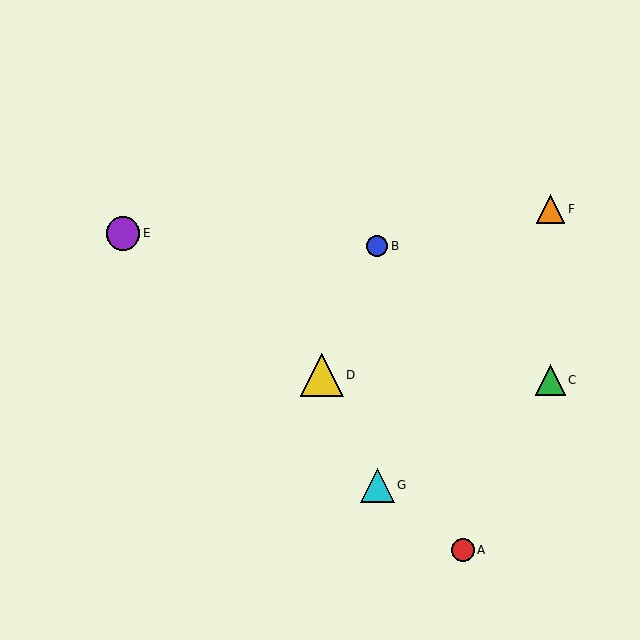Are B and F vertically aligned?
No, B is at x≈377 and F is at x≈551.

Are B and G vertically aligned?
Yes, both are at x≈377.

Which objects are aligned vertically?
Objects B, G are aligned vertically.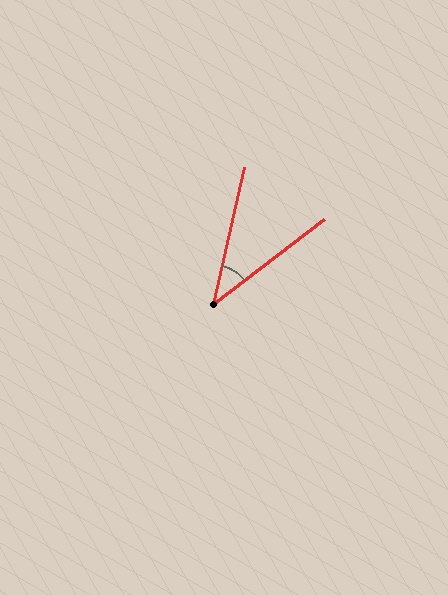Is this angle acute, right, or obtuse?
It is acute.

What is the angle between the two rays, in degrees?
Approximately 40 degrees.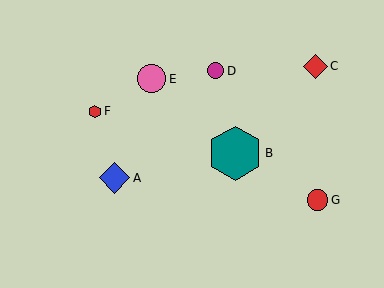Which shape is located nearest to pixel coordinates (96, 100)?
The red hexagon (labeled F) at (95, 111) is nearest to that location.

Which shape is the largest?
The teal hexagon (labeled B) is the largest.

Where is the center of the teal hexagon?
The center of the teal hexagon is at (235, 153).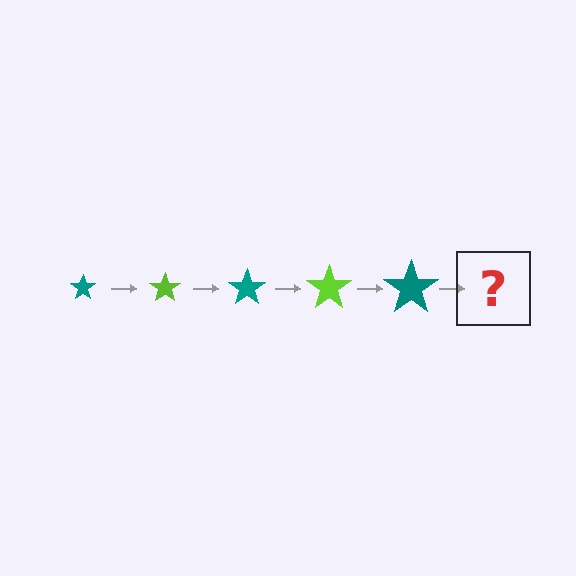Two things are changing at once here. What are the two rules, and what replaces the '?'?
The two rules are that the star grows larger each step and the color cycles through teal and lime. The '?' should be a lime star, larger than the previous one.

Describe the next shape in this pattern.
It should be a lime star, larger than the previous one.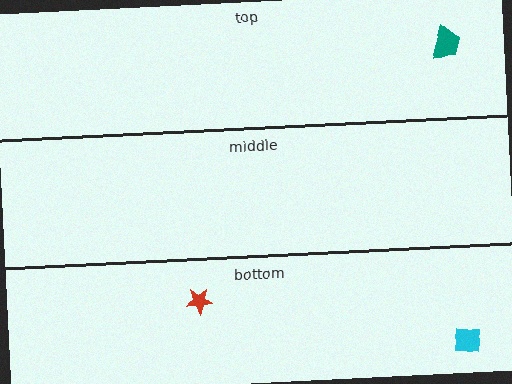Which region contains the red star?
The bottom region.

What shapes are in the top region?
The teal trapezoid.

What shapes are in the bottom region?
The red star, the cyan square.